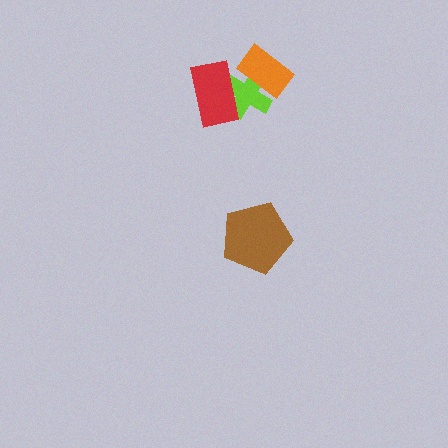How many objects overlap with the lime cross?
2 objects overlap with the lime cross.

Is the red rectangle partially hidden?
No, no other shape covers it.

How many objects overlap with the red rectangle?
1 object overlaps with the red rectangle.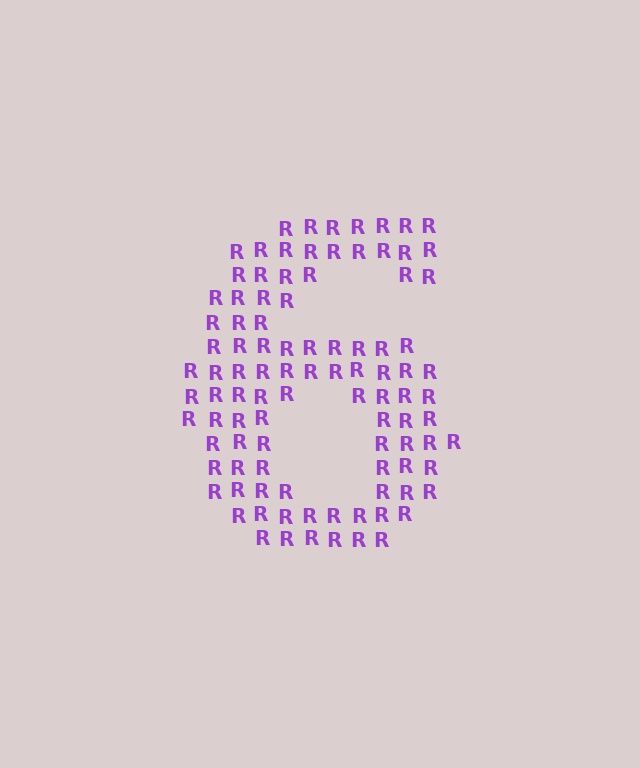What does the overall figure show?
The overall figure shows the digit 6.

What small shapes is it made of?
It is made of small letter R's.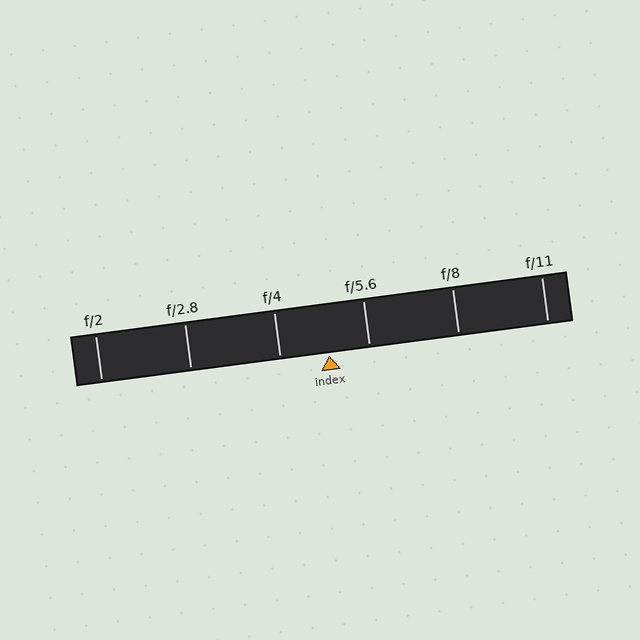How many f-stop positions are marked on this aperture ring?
There are 6 f-stop positions marked.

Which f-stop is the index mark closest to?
The index mark is closest to f/5.6.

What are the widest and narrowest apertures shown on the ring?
The widest aperture shown is f/2 and the narrowest is f/11.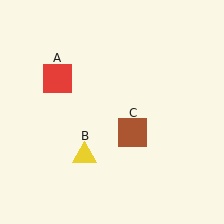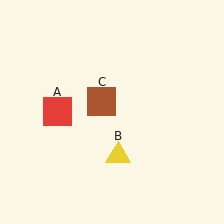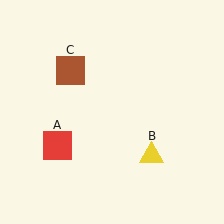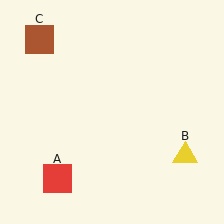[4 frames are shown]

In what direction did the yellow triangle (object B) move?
The yellow triangle (object B) moved right.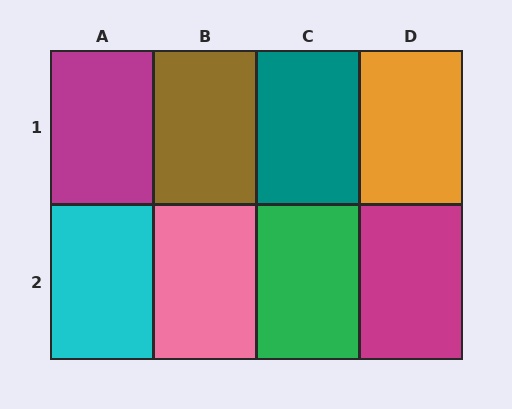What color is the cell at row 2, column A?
Cyan.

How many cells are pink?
1 cell is pink.